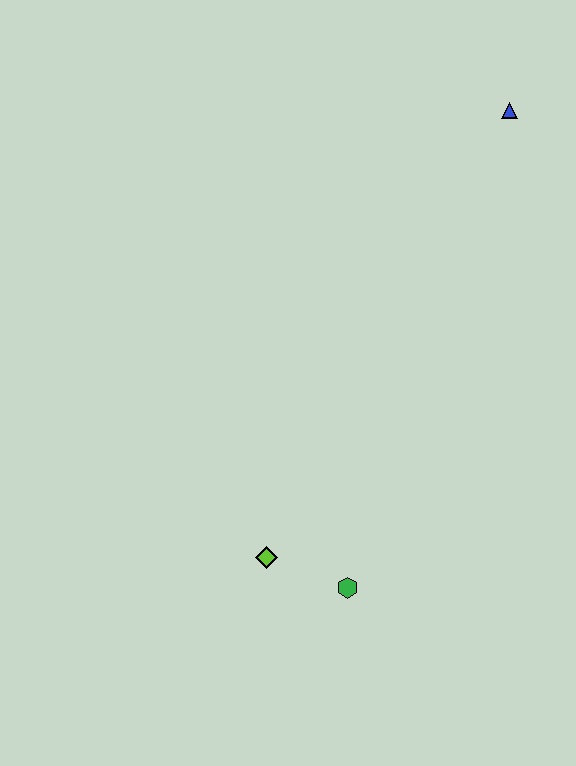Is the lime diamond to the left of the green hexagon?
Yes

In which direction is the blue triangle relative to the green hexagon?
The blue triangle is above the green hexagon.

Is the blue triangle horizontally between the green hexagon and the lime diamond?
No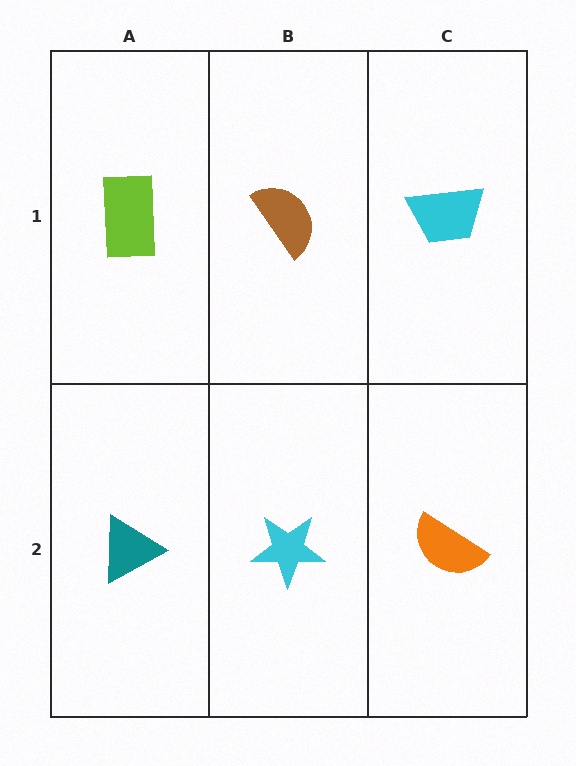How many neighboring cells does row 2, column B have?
3.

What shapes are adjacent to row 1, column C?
An orange semicircle (row 2, column C), a brown semicircle (row 1, column B).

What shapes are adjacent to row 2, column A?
A lime rectangle (row 1, column A), a cyan star (row 2, column B).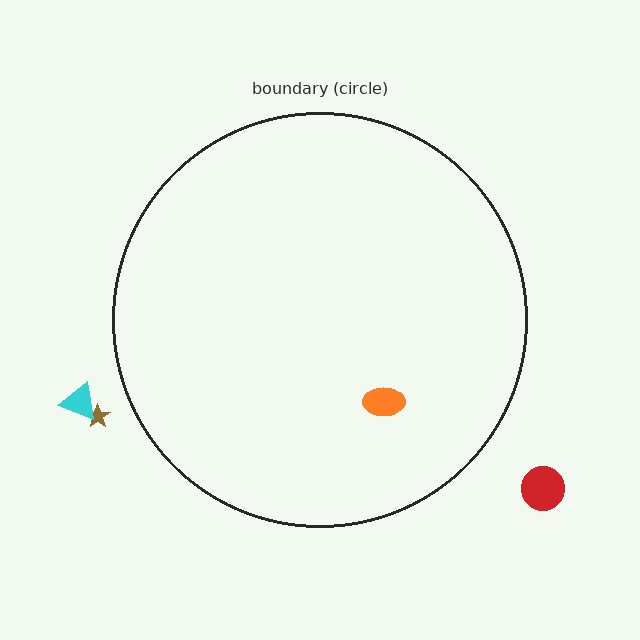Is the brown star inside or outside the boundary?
Outside.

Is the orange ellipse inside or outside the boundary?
Inside.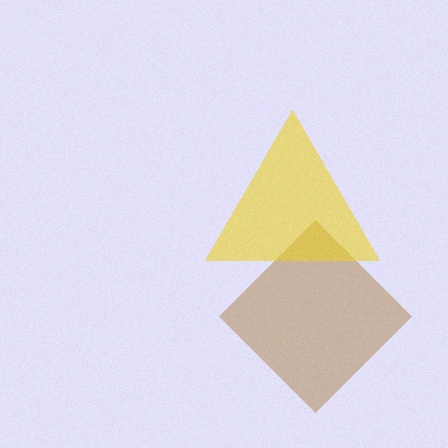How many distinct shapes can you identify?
There are 2 distinct shapes: a brown diamond, a yellow triangle.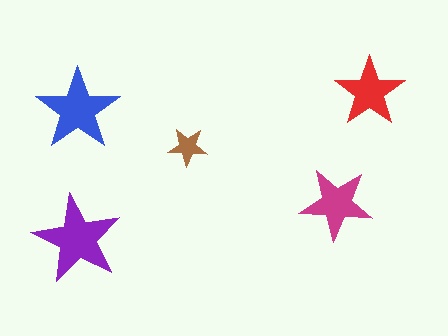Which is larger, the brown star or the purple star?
The purple one.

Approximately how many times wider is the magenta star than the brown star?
About 2 times wider.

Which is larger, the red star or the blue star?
The blue one.